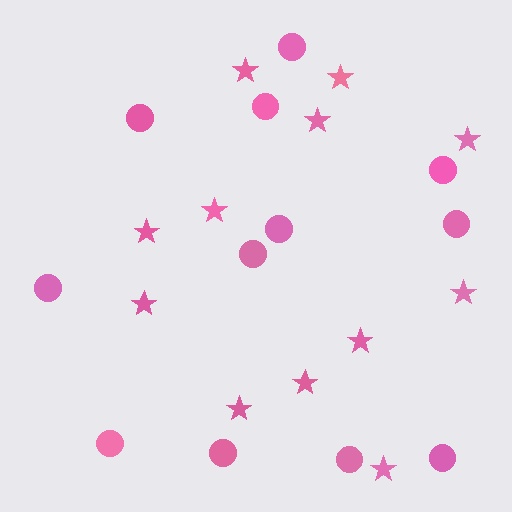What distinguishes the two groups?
There are 2 groups: one group of stars (12) and one group of circles (12).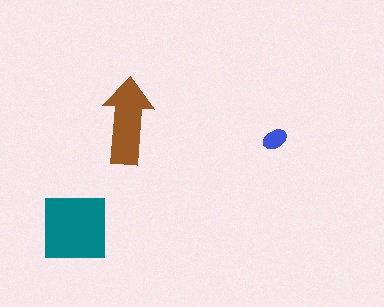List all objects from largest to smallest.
The teal square, the brown arrow, the blue ellipse.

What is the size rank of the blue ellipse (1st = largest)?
3rd.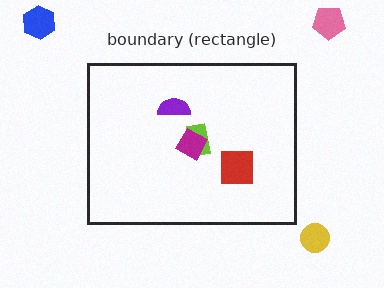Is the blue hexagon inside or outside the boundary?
Outside.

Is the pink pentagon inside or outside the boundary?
Outside.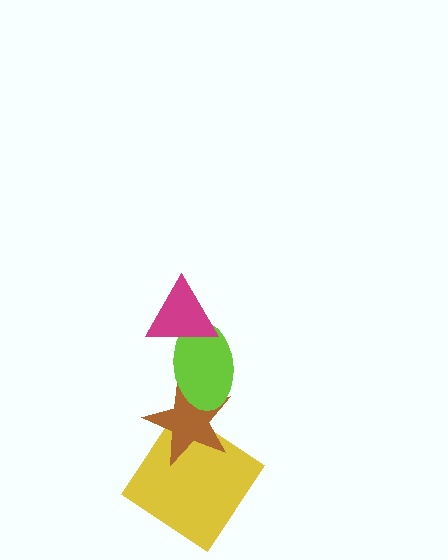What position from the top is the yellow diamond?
The yellow diamond is 4th from the top.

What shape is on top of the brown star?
The lime ellipse is on top of the brown star.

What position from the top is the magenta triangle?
The magenta triangle is 1st from the top.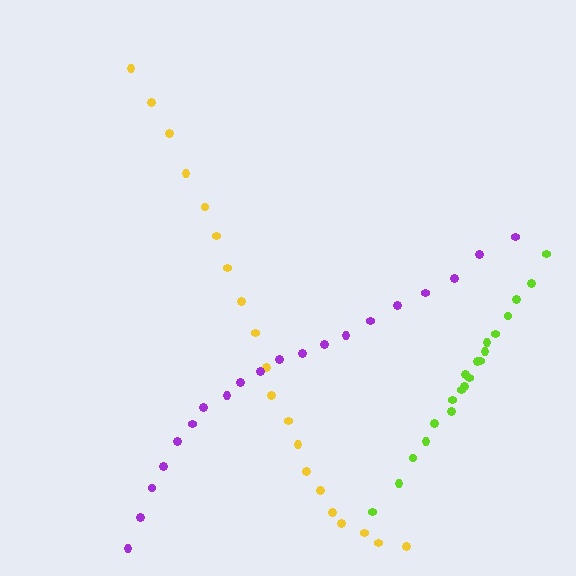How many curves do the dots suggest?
There are 3 distinct paths.